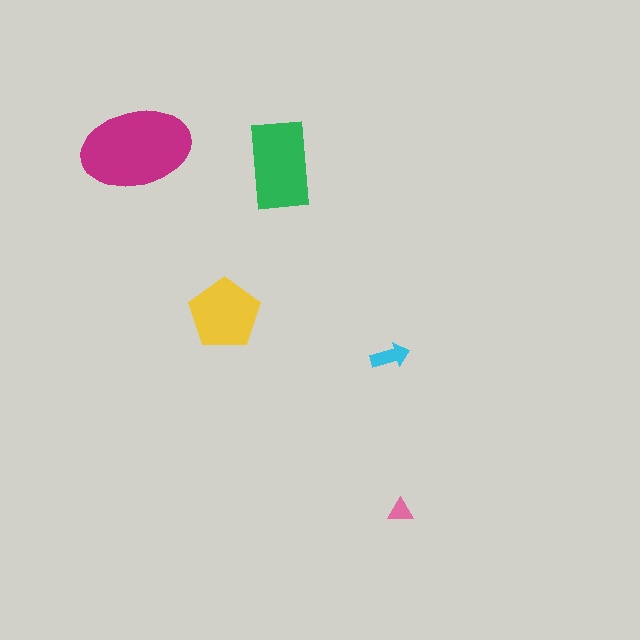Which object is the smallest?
The pink triangle.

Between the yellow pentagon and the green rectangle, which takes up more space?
The green rectangle.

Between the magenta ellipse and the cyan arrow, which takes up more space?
The magenta ellipse.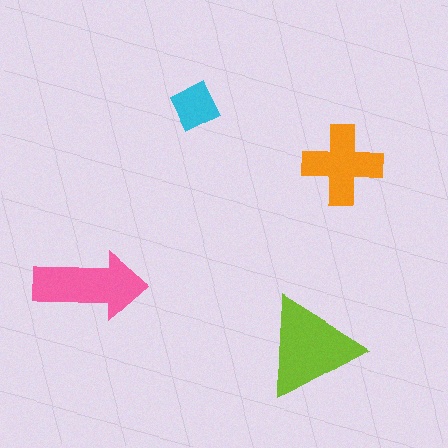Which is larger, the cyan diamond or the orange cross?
The orange cross.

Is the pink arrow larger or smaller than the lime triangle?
Smaller.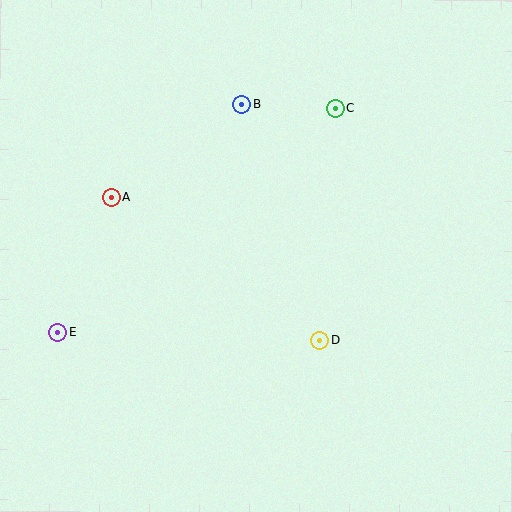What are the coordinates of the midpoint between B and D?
The midpoint between B and D is at (281, 222).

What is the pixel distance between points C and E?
The distance between C and E is 358 pixels.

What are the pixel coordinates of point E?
Point E is at (57, 333).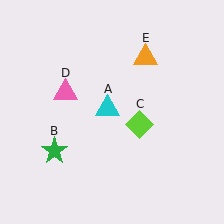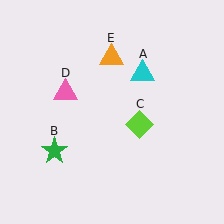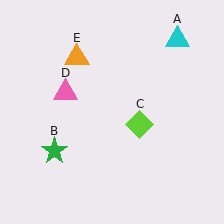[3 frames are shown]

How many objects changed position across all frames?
2 objects changed position: cyan triangle (object A), orange triangle (object E).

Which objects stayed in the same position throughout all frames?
Green star (object B) and lime diamond (object C) and pink triangle (object D) remained stationary.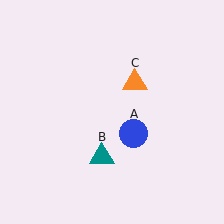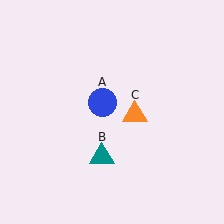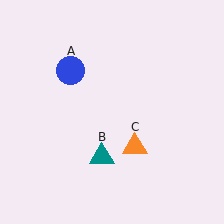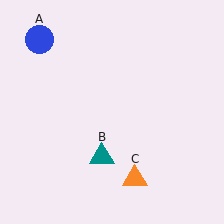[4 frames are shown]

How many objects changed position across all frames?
2 objects changed position: blue circle (object A), orange triangle (object C).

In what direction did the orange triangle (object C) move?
The orange triangle (object C) moved down.